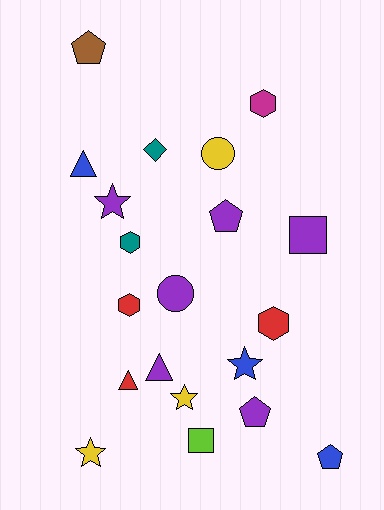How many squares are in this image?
There are 2 squares.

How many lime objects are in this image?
There is 1 lime object.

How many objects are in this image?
There are 20 objects.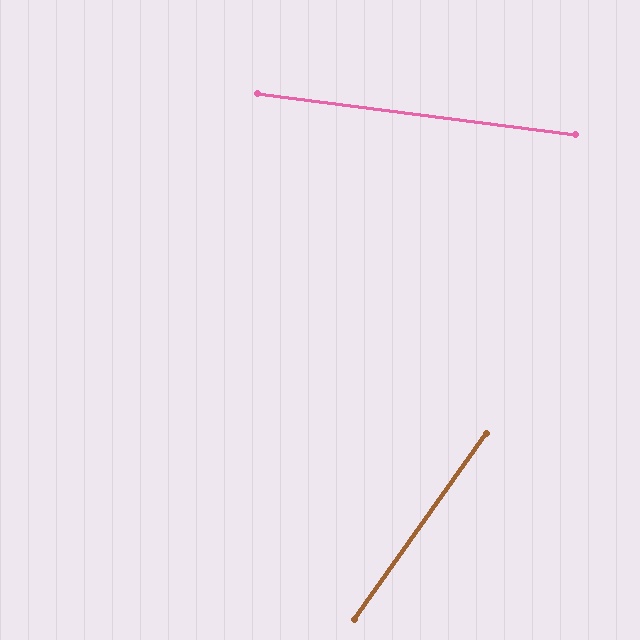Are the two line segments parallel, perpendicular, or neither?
Neither parallel nor perpendicular — they differ by about 62°.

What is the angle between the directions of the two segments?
Approximately 62 degrees.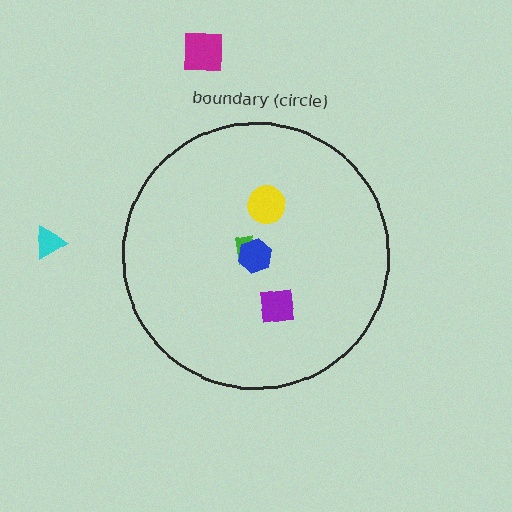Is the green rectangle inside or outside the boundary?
Inside.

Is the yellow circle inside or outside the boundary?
Inside.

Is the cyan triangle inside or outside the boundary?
Outside.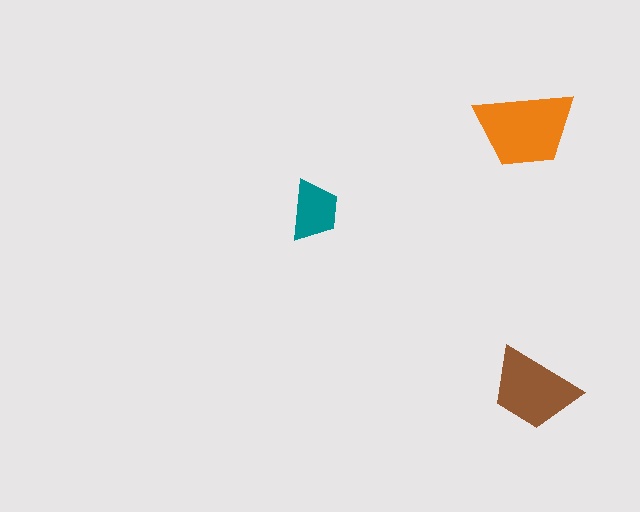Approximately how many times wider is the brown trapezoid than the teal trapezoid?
About 1.5 times wider.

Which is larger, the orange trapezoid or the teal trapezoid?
The orange one.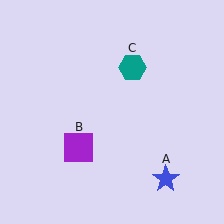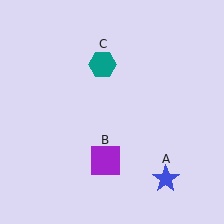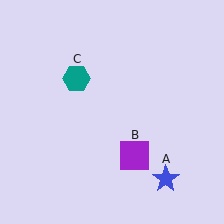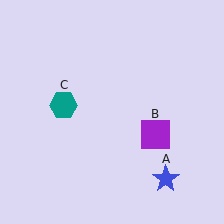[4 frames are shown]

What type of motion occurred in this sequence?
The purple square (object B), teal hexagon (object C) rotated counterclockwise around the center of the scene.